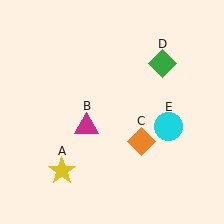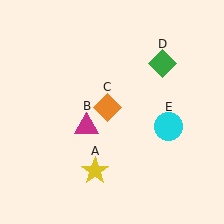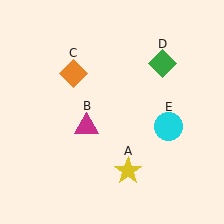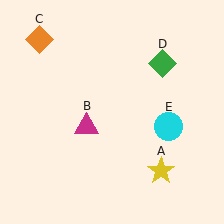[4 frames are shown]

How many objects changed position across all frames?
2 objects changed position: yellow star (object A), orange diamond (object C).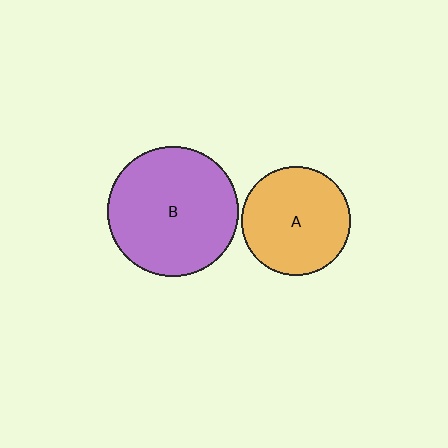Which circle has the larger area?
Circle B (purple).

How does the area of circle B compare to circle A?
Approximately 1.4 times.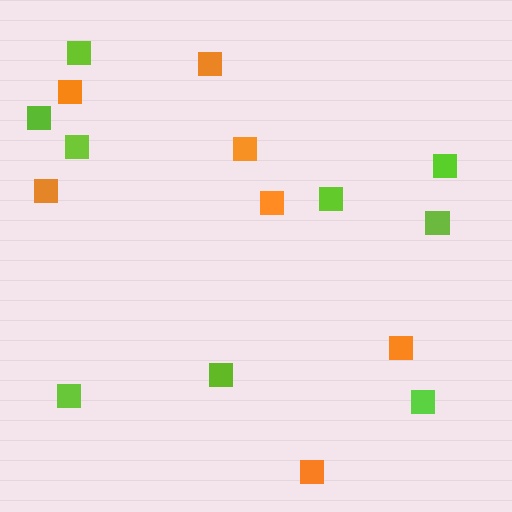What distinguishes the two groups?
There are 2 groups: one group of lime squares (9) and one group of orange squares (7).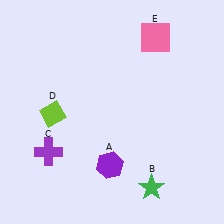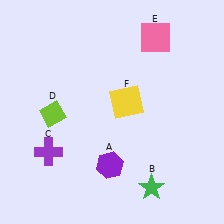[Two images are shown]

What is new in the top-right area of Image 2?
A yellow square (F) was added in the top-right area of Image 2.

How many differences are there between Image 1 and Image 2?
There is 1 difference between the two images.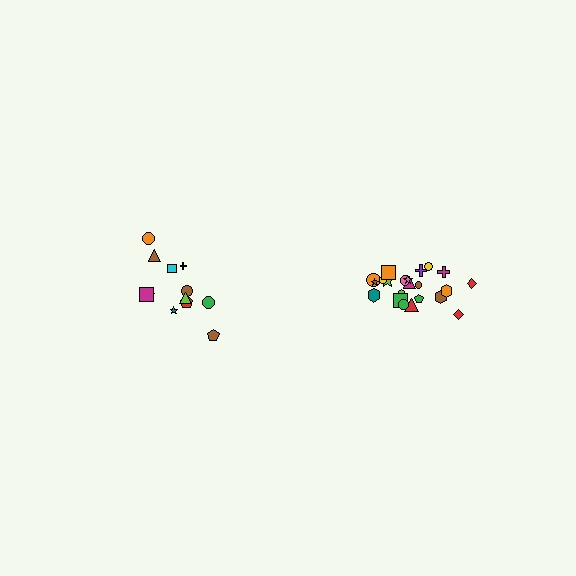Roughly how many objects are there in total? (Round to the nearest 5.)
Roughly 35 objects in total.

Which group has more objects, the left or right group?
The right group.